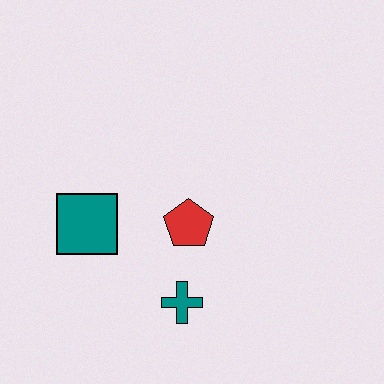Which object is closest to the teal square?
The red pentagon is closest to the teal square.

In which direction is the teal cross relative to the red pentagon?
The teal cross is below the red pentagon.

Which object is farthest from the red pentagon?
The teal square is farthest from the red pentagon.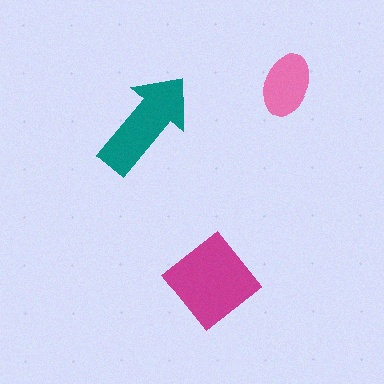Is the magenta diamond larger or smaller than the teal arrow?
Larger.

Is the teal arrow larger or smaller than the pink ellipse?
Larger.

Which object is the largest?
The magenta diamond.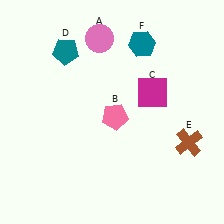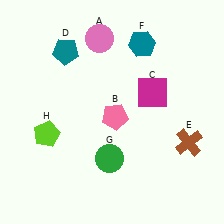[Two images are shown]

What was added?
A green circle (G), a lime pentagon (H) were added in Image 2.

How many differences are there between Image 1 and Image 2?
There are 2 differences between the two images.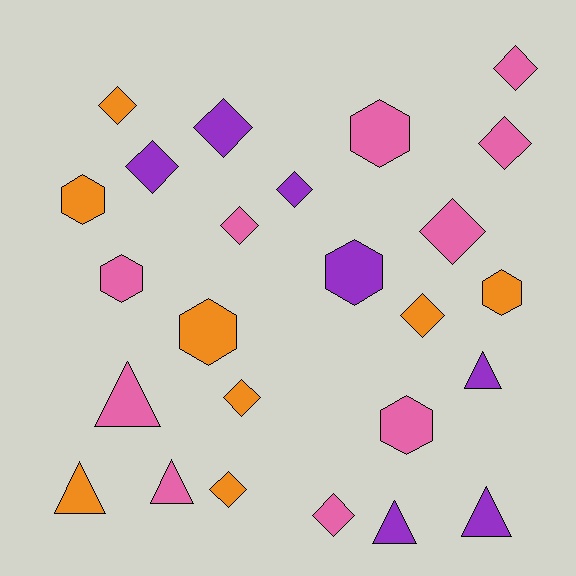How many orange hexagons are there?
There are 3 orange hexagons.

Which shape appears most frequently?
Diamond, with 12 objects.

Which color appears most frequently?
Pink, with 10 objects.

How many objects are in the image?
There are 25 objects.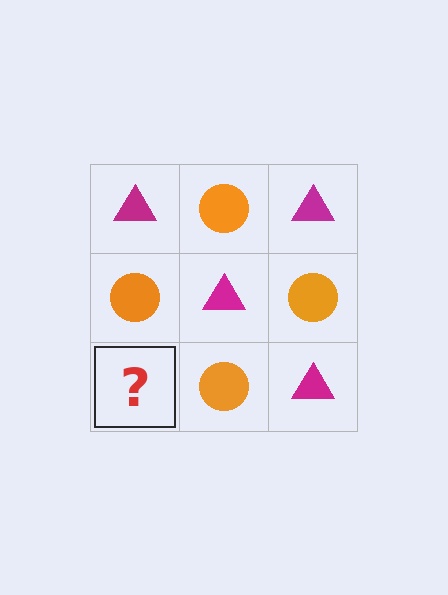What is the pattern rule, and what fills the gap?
The rule is that it alternates magenta triangle and orange circle in a checkerboard pattern. The gap should be filled with a magenta triangle.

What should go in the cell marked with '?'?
The missing cell should contain a magenta triangle.